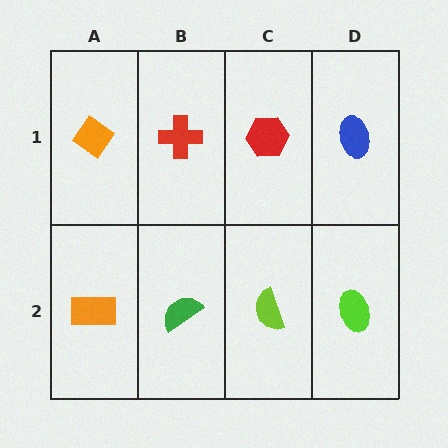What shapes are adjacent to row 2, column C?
A red hexagon (row 1, column C), a green semicircle (row 2, column B), a lime ellipse (row 2, column D).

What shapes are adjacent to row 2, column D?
A blue ellipse (row 1, column D), a lime semicircle (row 2, column C).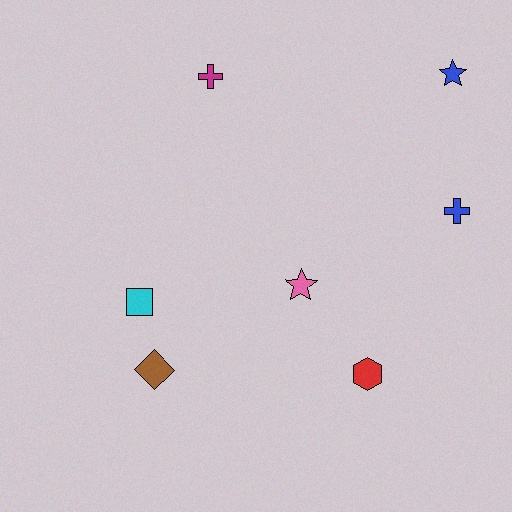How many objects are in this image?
There are 7 objects.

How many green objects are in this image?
There are no green objects.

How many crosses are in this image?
There are 2 crosses.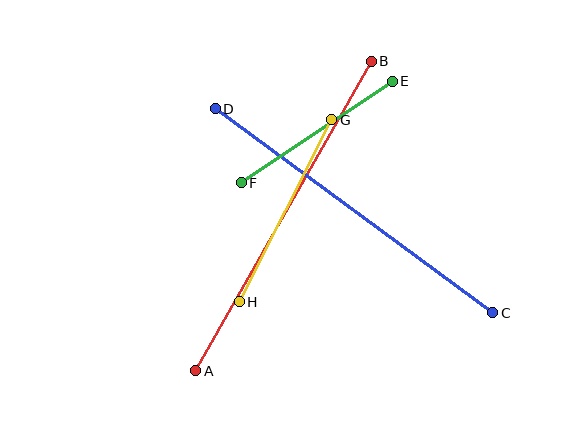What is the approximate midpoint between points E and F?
The midpoint is at approximately (317, 132) pixels.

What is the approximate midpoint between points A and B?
The midpoint is at approximately (284, 216) pixels.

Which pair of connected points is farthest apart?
Points A and B are farthest apart.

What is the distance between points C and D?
The distance is approximately 345 pixels.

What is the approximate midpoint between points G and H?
The midpoint is at approximately (285, 211) pixels.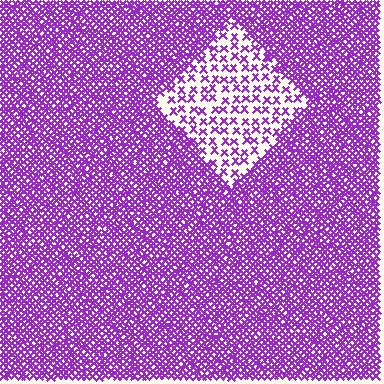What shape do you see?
I see a diamond.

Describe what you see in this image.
The image contains small purple elements arranged at two different densities. A diamond-shaped region is visible where the elements are less densely packed than the surrounding area.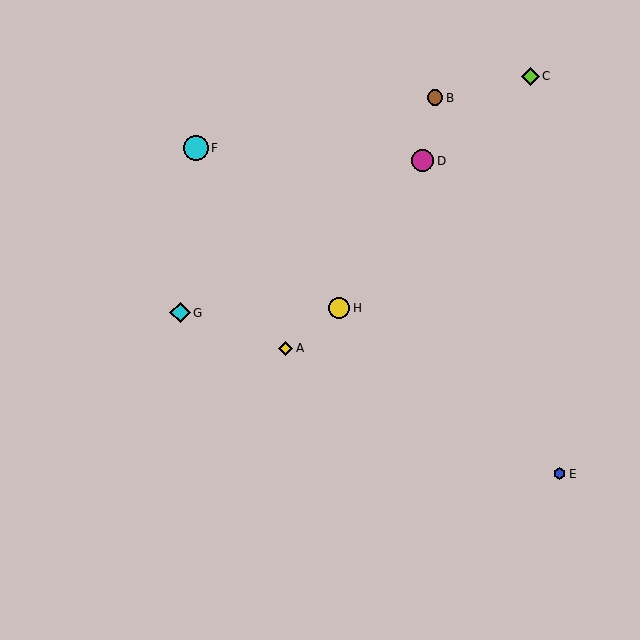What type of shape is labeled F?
Shape F is a cyan circle.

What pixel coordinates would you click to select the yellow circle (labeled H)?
Click at (339, 308) to select the yellow circle H.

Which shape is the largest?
The cyan circle (labeled F) is the largest.